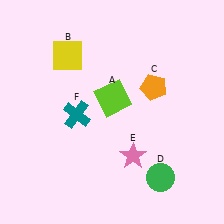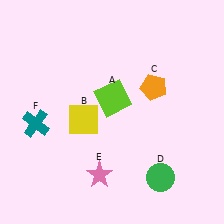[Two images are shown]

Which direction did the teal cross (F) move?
The teal cross (F) moved left.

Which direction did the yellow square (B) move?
The yellow square (B) moved down.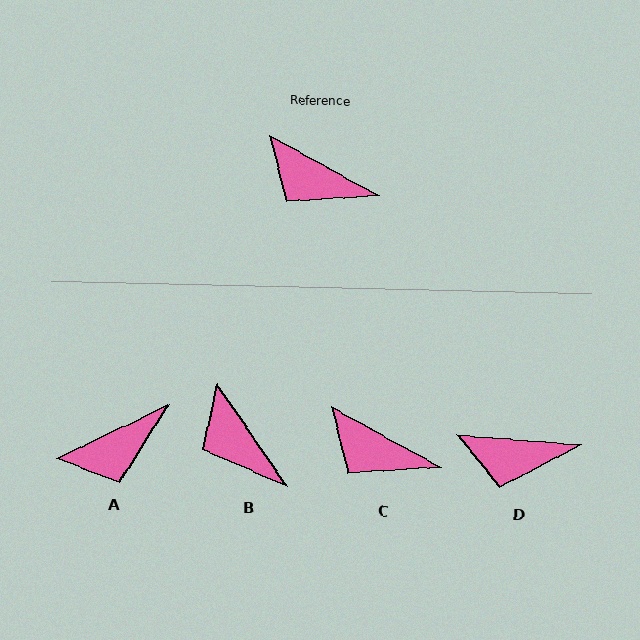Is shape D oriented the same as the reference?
No, it is off by about 24 degrees.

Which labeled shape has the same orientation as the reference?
C.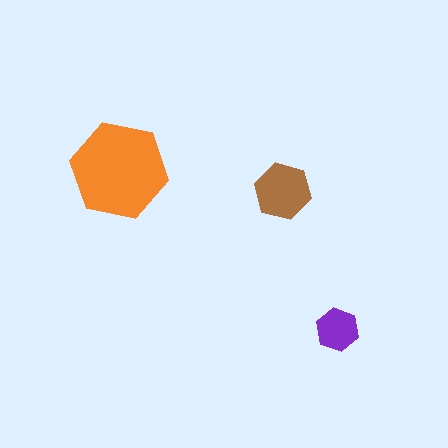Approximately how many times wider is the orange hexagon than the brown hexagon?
About 1.5 times wider.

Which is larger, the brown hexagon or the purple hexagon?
The brown one.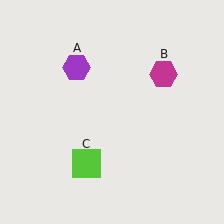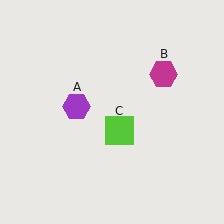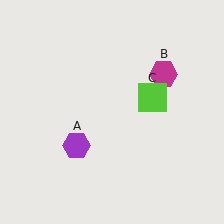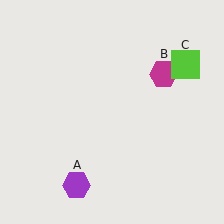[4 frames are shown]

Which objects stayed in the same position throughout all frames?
Magenta hexagon (object B) remained stationary.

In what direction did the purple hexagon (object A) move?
The purple hexagon (object A) moved down.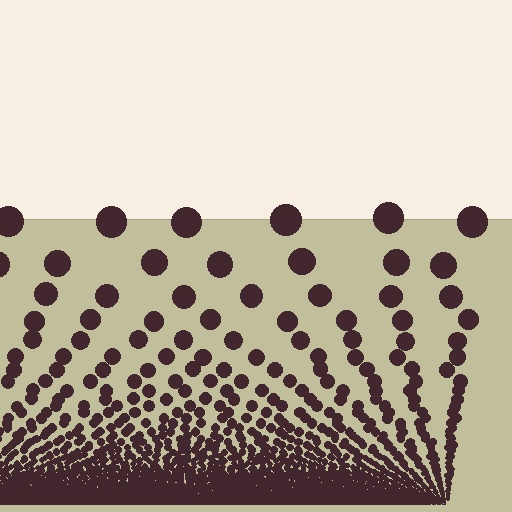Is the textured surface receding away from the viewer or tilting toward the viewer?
The surface appears to tilt toward the viewer. Texture elements get larger and sparser toward the top.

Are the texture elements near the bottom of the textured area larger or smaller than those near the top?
Smaller. The gradient is inverted — elements near the bottom are smaller and denser.